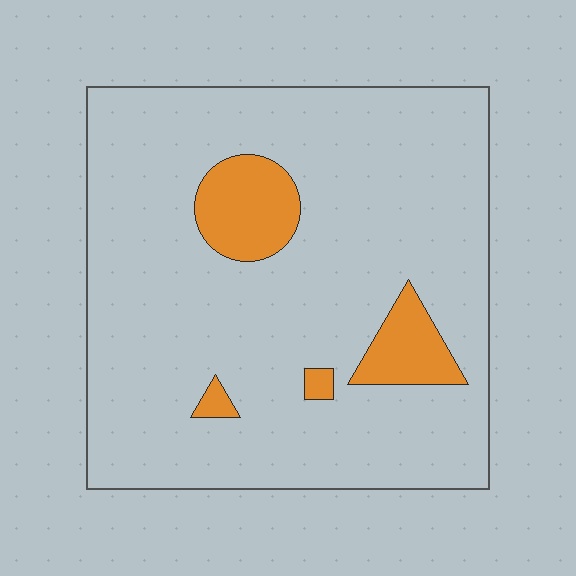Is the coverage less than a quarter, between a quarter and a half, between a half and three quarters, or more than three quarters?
Less than a quarter.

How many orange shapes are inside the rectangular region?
4.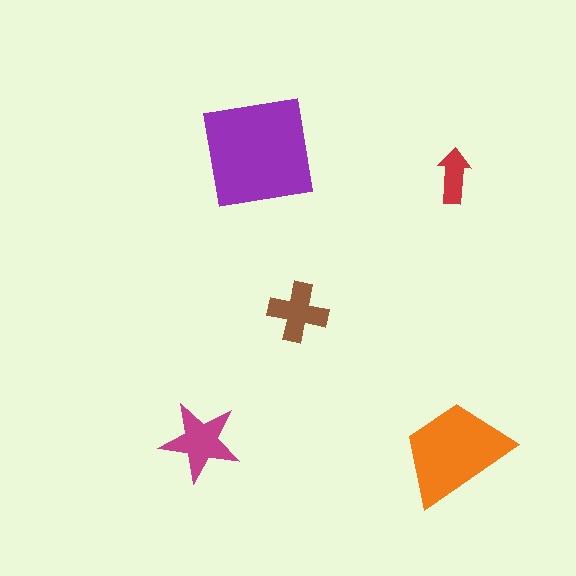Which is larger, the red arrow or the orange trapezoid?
The orange trapezoid.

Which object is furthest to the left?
The magenta star is leftmost.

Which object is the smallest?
The red arrow.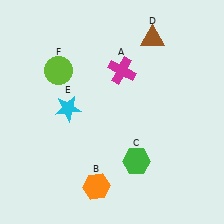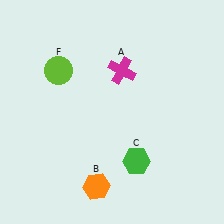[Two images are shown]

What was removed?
The cyan star (E), the brown triangle (D) were removed in Image 2.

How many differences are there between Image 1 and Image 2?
There are 2 differences between the two images.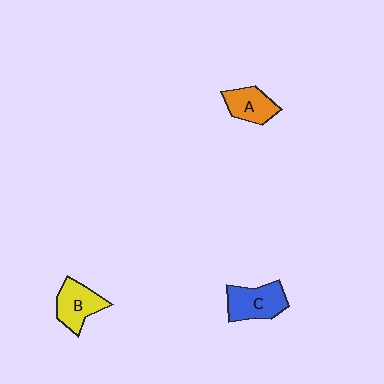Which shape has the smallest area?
Shape A (orange).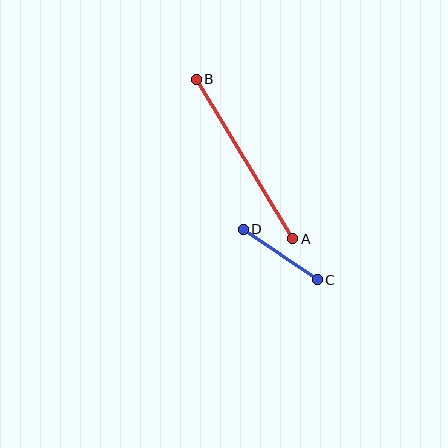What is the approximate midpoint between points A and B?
The midpoint is at approximately (245, 159) pixels.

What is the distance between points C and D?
The distance is approximately 90 pixels.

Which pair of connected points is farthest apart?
Points A and B are farthest apart.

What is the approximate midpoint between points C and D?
The midpoint is at approximately (280, 255) pixels.